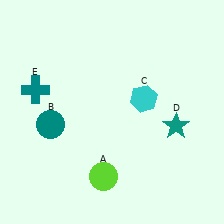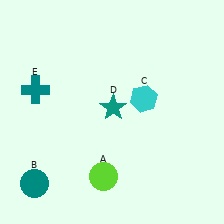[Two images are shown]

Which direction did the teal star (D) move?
The teal star (D) moved left.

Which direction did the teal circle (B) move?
The teal circle (B) moved down.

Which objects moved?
The objects that moved are: the teal circle (B), the teal star (D).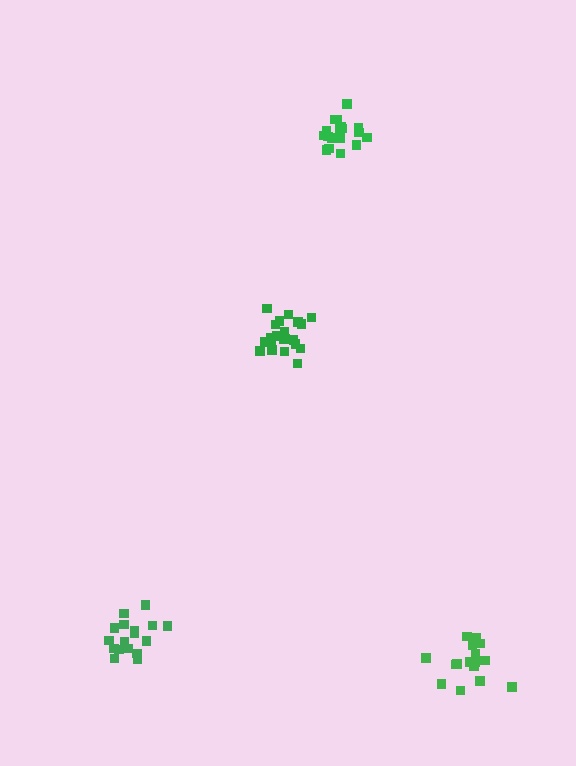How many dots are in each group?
Group 1: 21 dots, Group 2: 17 dots, Group 3: 20 dots, Group 4: 17 dots (75 total).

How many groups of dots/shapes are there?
There are 4 groups.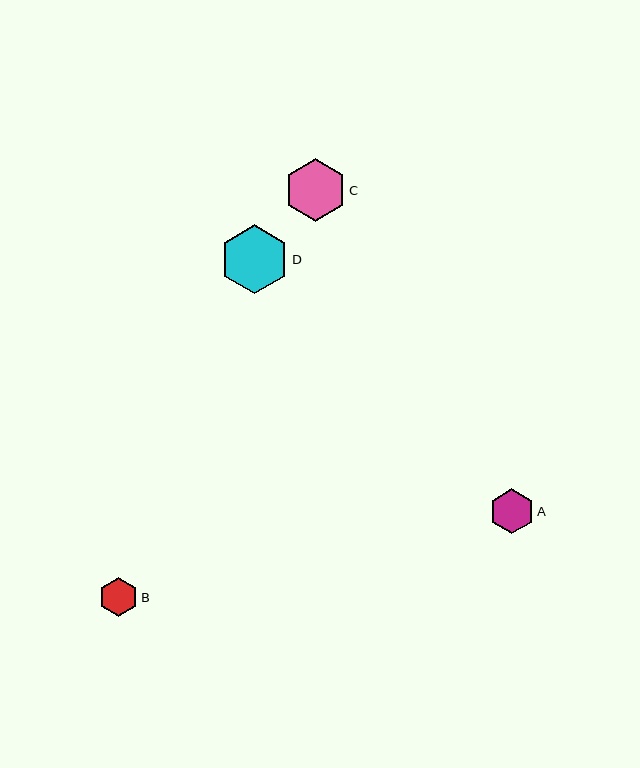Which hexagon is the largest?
Hexagon D is the largest with a size of approximately 69 pixels.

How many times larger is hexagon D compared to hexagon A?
Hexagon D is approximately 1.6 times the size of hexagon A.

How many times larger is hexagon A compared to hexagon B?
Hexagon A is approximately 1.1 times the size of hexagon B.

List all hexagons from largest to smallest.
From largest to smallest: D, C, A, B.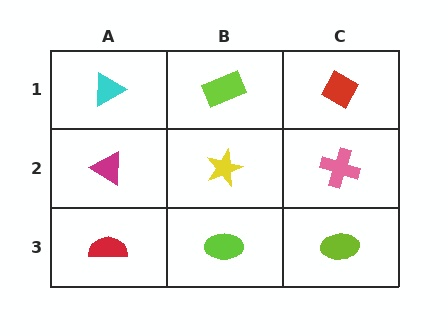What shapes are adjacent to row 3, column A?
A magenta triangle (row 2, column A), a lime ellipse (row 3, column B).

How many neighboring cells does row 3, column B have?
3.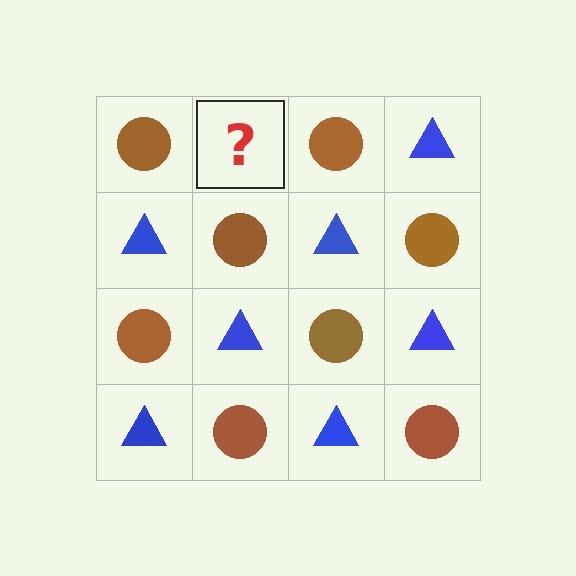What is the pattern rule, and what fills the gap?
The rule is that it alternates brown circle and blue triangle in a checkerboard pattern. The gap should be filled with a blue triangle.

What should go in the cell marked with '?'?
The missing cell should contain a blue triangle.